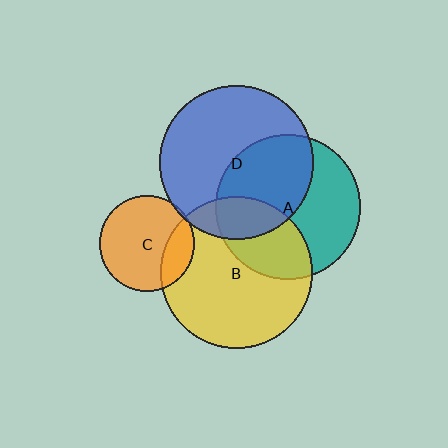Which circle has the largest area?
Circle D (blue).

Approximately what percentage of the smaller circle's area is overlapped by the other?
Approximately 45%.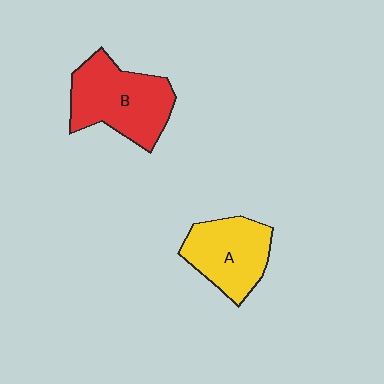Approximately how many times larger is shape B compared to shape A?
Approximately 1.2 times.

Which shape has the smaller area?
Shape A (yellow).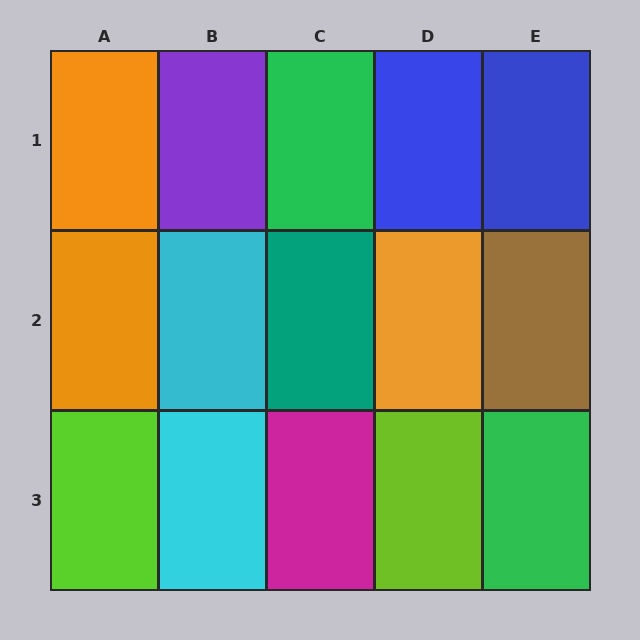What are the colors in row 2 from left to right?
Orange, cyan, teal, orange, brown.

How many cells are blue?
2 cells are blue.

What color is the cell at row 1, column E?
Blue.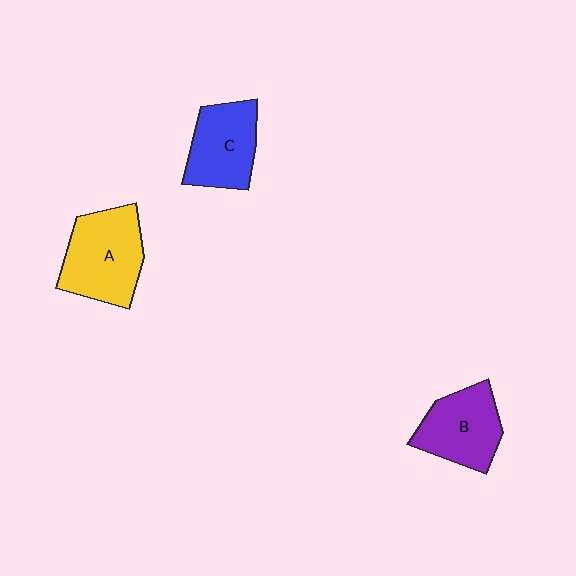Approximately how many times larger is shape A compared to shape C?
Approximately 1.2 times.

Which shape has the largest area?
Shape A (yellow).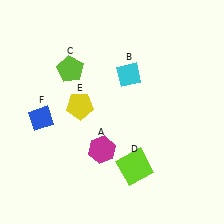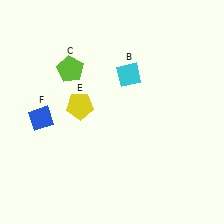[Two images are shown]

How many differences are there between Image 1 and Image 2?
There are 2 differences between the two images.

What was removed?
The lime square (D), the magenta hexagon (A) were removed in Image 2.